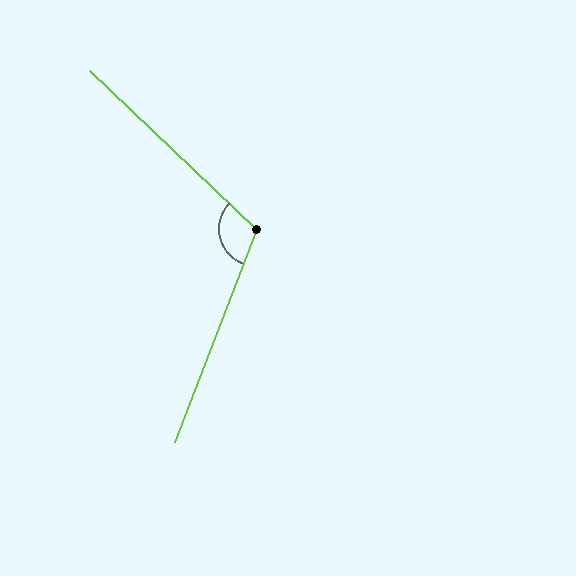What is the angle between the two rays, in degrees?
Approximately 113 degrees.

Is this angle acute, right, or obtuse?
It is obtuse.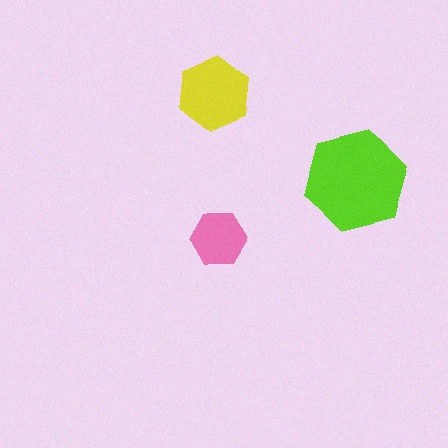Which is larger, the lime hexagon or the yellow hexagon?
The lime one.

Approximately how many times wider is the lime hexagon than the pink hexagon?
About 2 times wider.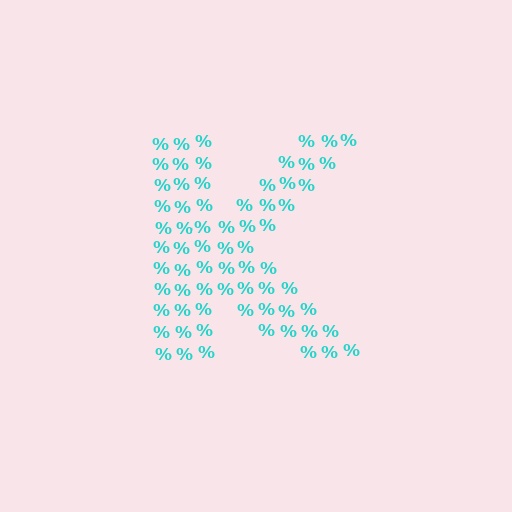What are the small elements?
The small elements are percent signs.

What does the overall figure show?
The overall figure shows the letter K.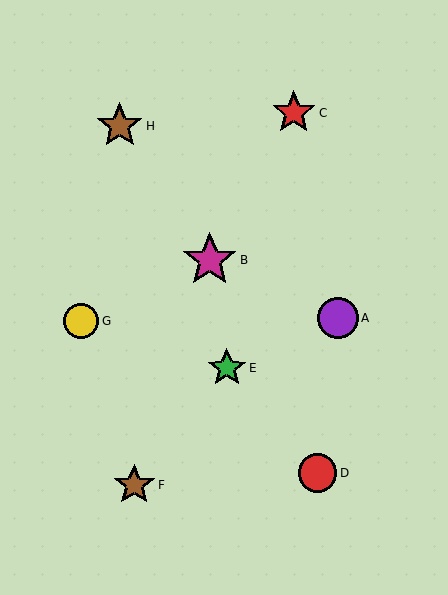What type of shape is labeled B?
Shape B is a magenta star.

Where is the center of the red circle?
The center of the red circle is at (318, 473).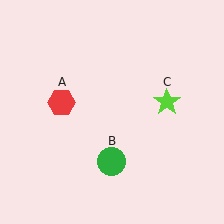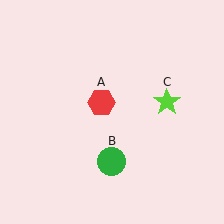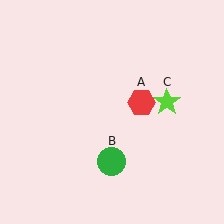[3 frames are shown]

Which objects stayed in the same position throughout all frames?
Green circle (object B) and lime star (object C) remained stationary.